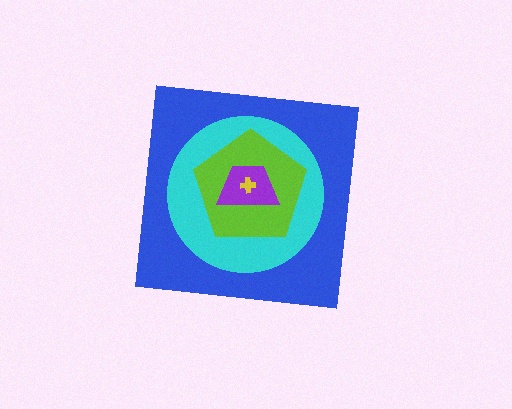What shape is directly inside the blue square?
The cyan circle.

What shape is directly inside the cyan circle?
The lime pentagon.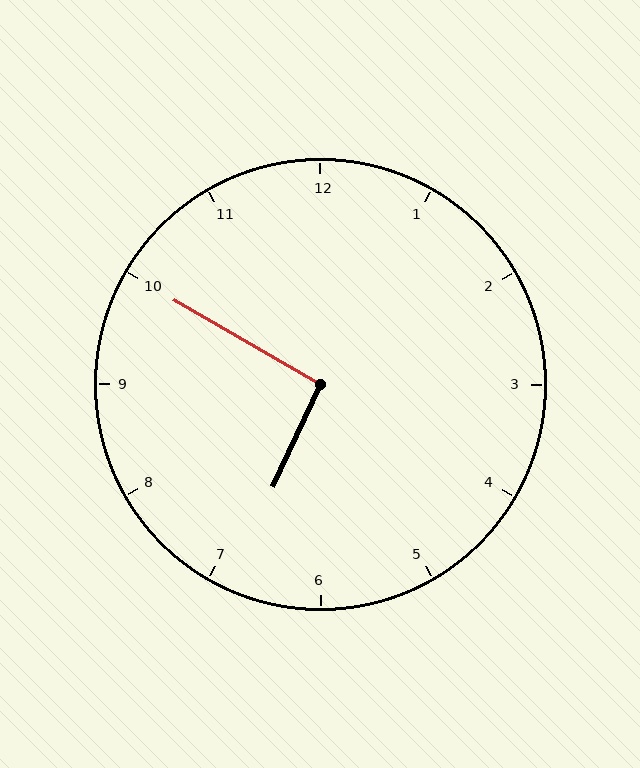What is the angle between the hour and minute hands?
Approximately 95 degrees.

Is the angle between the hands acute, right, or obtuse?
It is right.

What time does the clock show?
6:50.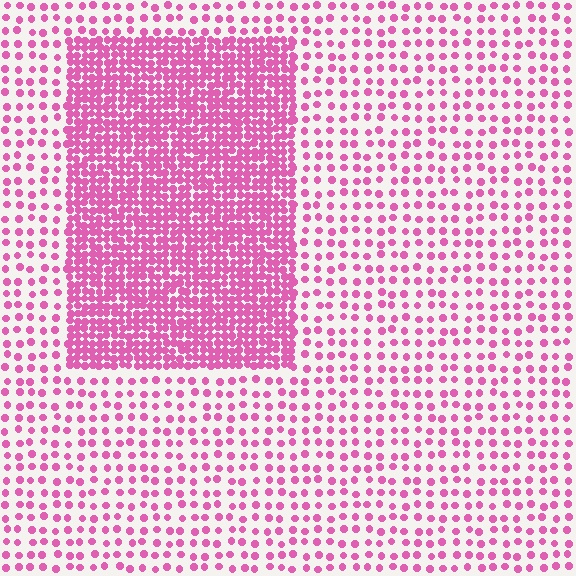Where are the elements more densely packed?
The elements are more densely packed inside the rectangle boundary.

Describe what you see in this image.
The image contains small pink elements arranged at two different densities. A rectangle-shaped region is visible where the elements are more densely packed than the surrounding area.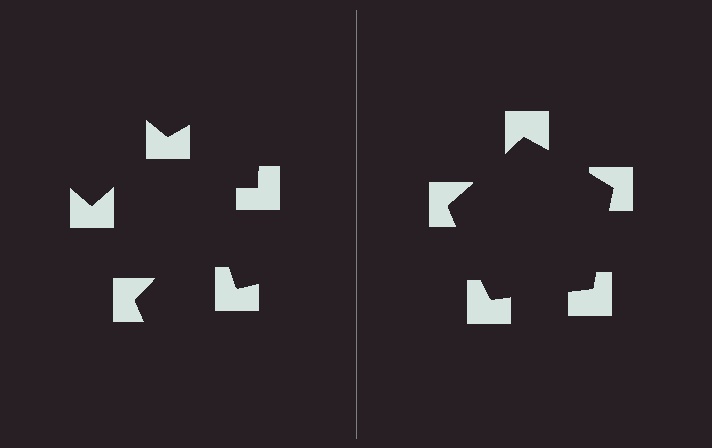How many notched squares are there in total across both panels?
10 — 5 on each side.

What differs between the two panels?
The notched squares are positioned identically on both sides; only the wedge orientations differ. On the right they align to a pentagon; on the left they are misaligned.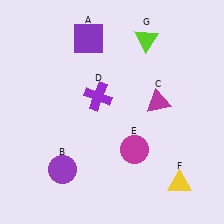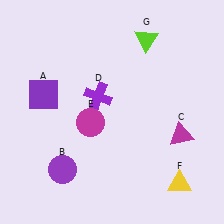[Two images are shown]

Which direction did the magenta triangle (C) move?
The magenta triangle (C) moved down.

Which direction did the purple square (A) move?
The purple square (A) moved down.